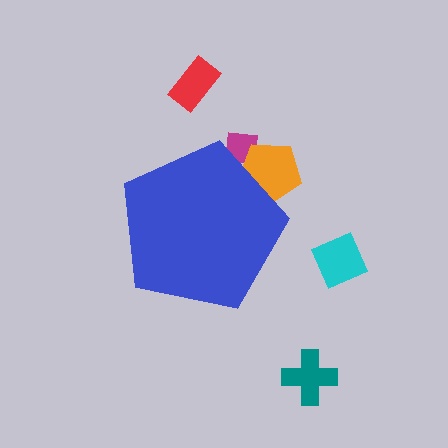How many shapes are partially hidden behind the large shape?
2 shapes are partially hidden.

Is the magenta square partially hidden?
Yes, the magenta square is partially hidden behind the blue pentagon.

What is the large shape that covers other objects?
A blue pentagon.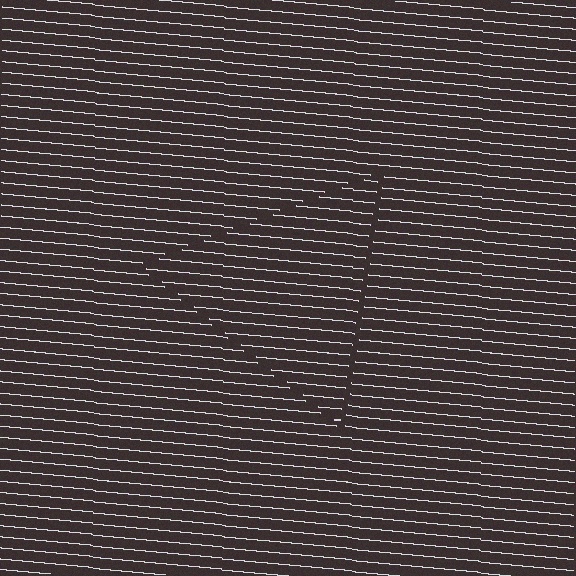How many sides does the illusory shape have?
3 sides — the line-ends trace a triangle.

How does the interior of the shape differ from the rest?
The interior of the shape contains the same grating, shifted by half a period — the contour is defined by the phase discontinuity where line-ends from the inner and outer gratings abut.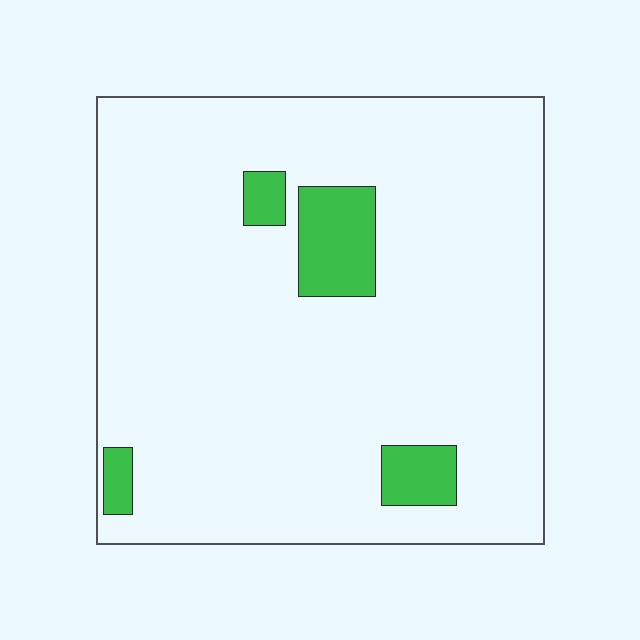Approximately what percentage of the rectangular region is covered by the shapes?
Approximately 10%.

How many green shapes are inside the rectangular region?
4.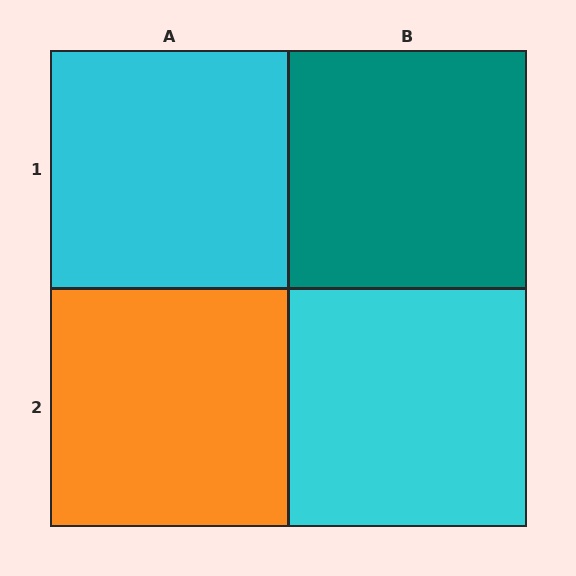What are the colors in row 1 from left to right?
Cyan, teal.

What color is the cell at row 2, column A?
Orange.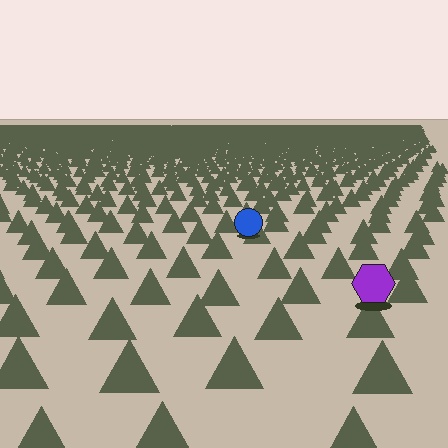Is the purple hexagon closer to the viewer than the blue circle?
Yes. The purple hexagon is closer — you can tell from the texture gradient: the ground texture is coarser near it.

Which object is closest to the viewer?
The purple hexagon is closest. The texture marks near it are larger and more spread out.